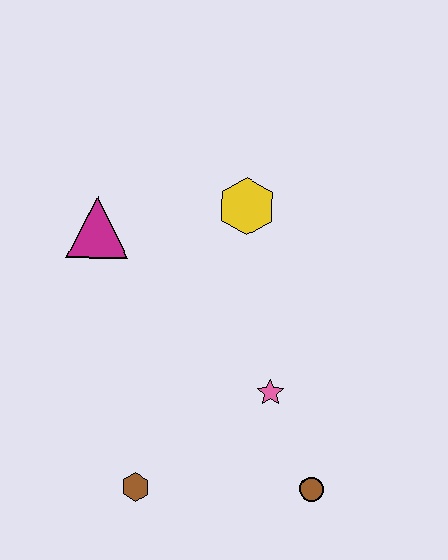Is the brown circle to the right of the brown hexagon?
Yes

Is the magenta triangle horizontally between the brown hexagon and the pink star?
No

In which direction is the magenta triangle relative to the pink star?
The magenta triangle is to the left of the pink star.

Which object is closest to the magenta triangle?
The yellow hexagon is closest to the magenta triangle.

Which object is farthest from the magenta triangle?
The brown circle is farthest from the magenta triangle.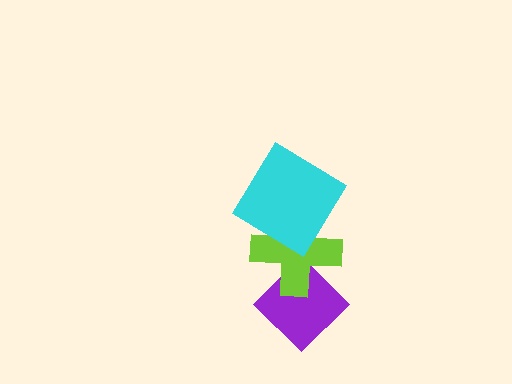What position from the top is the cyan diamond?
The cyan diamond is 1st from the top.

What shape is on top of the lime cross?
The cyan diamond is on top of the lime cross.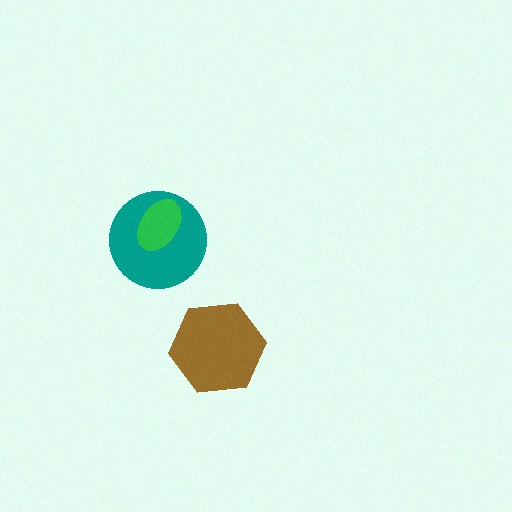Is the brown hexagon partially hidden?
No, no other shape covers it.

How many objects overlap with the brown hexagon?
0 objects overlap with the brown hexagon.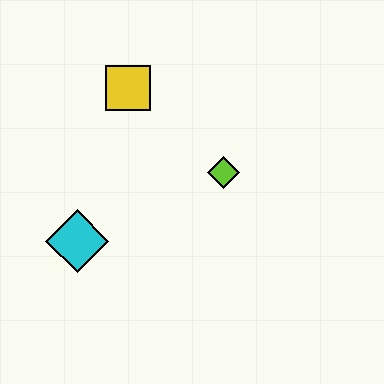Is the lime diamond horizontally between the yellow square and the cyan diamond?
No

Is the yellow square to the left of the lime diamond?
Yes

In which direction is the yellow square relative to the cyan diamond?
The yellow square is above the cyan diamond.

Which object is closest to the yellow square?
The lime diamond is closest to the yellow square.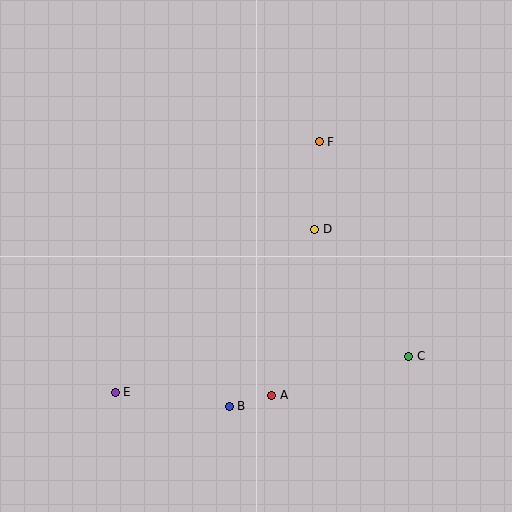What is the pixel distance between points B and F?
The distance between B and F is 280 pixels.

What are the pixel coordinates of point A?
Point A is at (272, 395).